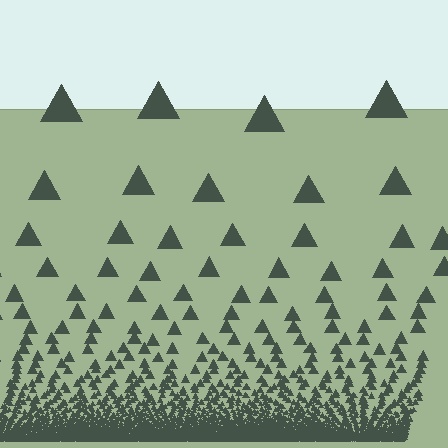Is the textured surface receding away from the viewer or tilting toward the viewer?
The surface appears to tilt toward the viewer. Texture elements get larger and sparser toward the top.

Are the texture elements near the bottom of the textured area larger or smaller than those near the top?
Smaller. The gradient is inverted — elements near the bottom are smaller and denser.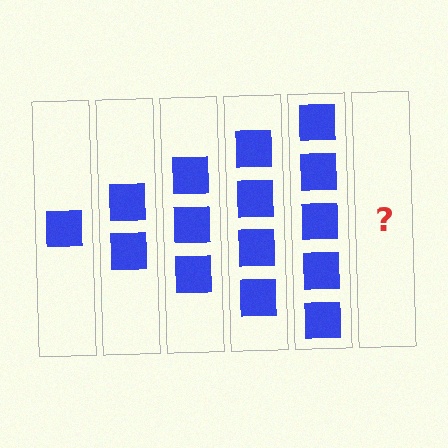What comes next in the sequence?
The next element should be 6 squares.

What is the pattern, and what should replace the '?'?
The pattern is that each step adds one more square. The '?' should be 6 squares.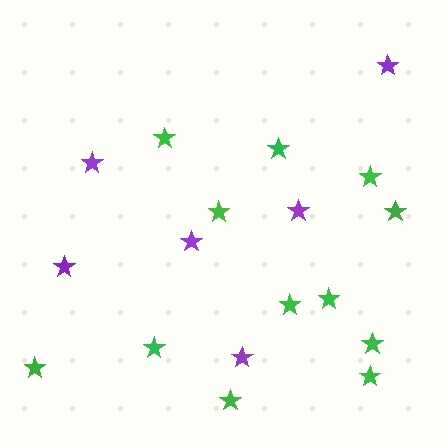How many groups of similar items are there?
There are 2 groups: one group of purple stars (6) and one group of green stars (12).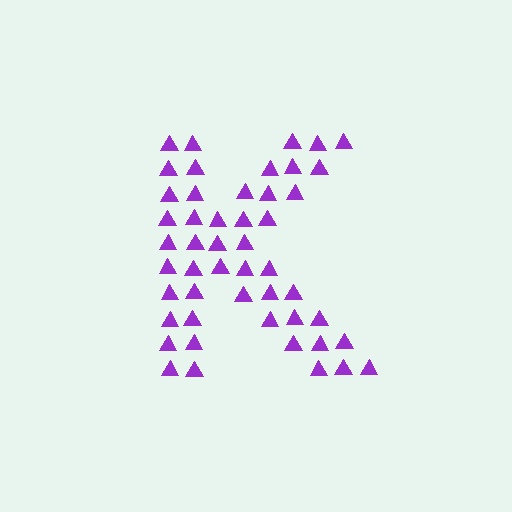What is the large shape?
The large shape is the letter K.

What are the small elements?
The small elements are triangles.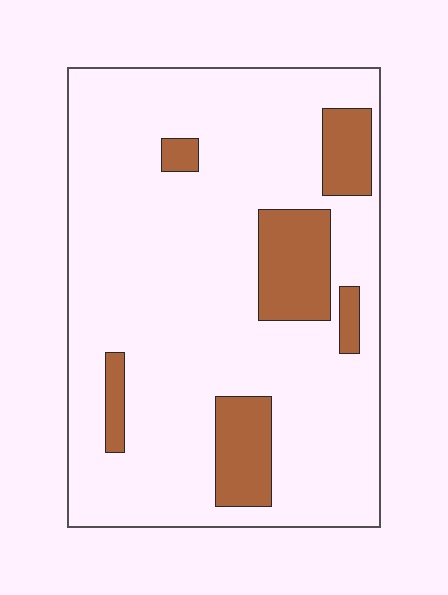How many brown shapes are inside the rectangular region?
6.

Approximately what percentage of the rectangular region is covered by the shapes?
Approximately 15%.